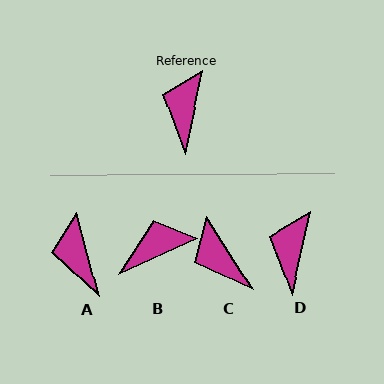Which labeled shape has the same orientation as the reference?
D.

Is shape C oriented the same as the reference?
No, it is off by about 45 degrees.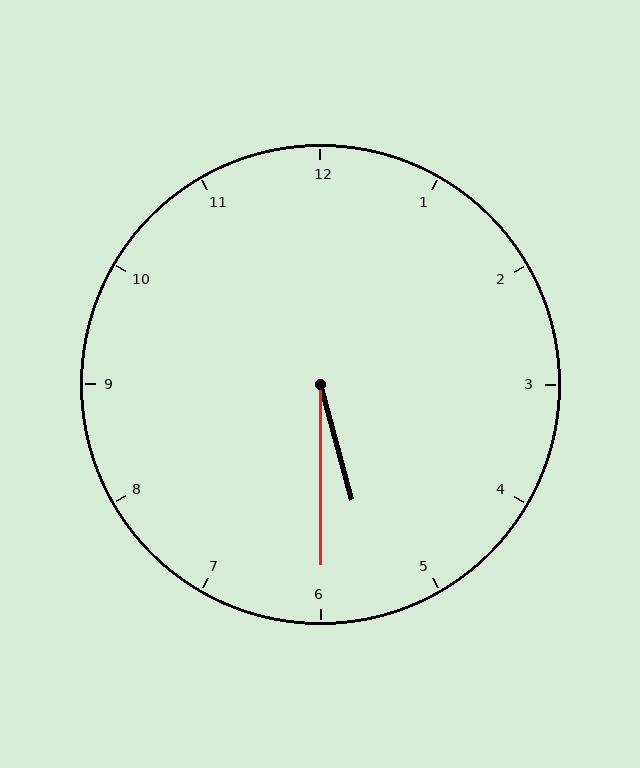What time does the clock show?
5:30.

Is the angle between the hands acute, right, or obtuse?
It is acute.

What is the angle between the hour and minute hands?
Approximately 15 degrees.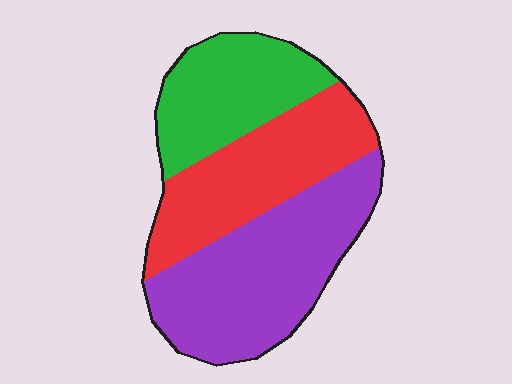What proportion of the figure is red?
Red covers roughly 30% of the figure.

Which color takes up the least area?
Green, at roughly 25%.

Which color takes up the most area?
Purple, at roughly 40%.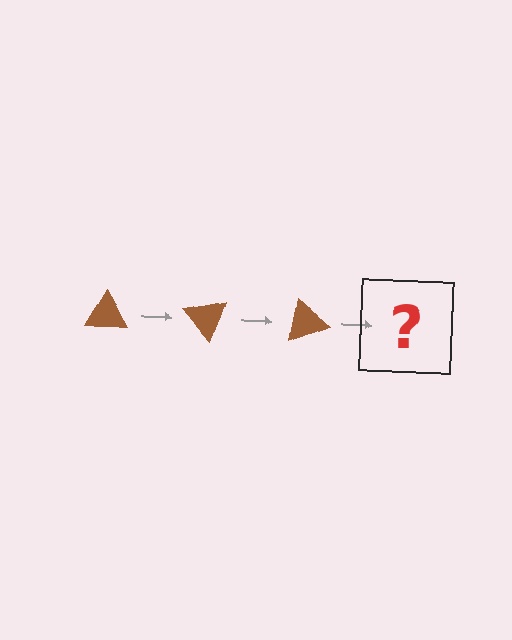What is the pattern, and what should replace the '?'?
The pattern is that the triangle rotates 50 degrees each step. The '?' should be a brown triangle rotated 150 degrees.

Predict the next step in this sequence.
The next step is a brown triangle rotated 150 degrees.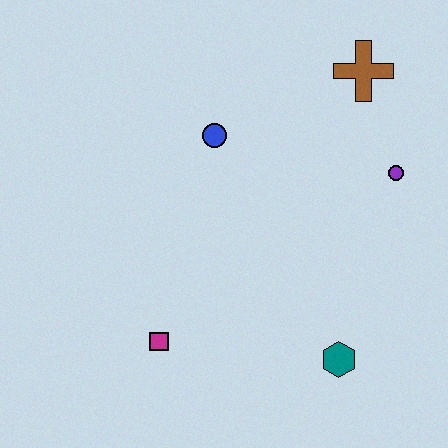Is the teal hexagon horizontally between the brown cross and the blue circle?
Yes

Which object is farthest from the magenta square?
The brown cross is farthest from the magenta square.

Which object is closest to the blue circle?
The brown cross is closest to the blue circle.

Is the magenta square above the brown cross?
No